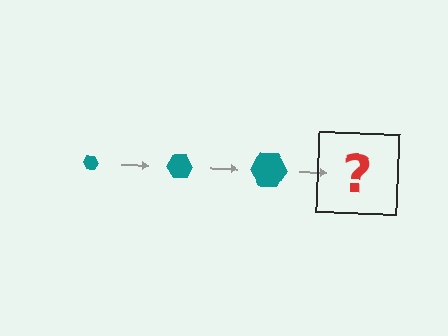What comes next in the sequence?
The next element should be a teal hexagon, larger than the previous one.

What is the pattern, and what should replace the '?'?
The pattern is that the hexagon gets progressively larger each step. The '?' should be a teal hexagon, larger than the previous one.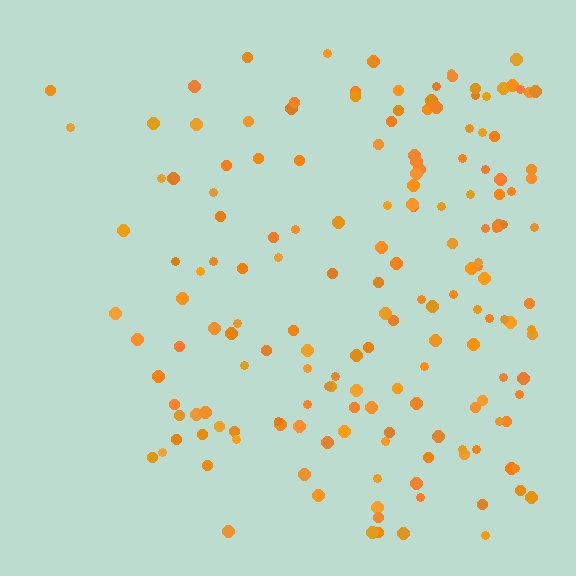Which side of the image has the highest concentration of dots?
The right.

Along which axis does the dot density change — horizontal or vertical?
Horizontal.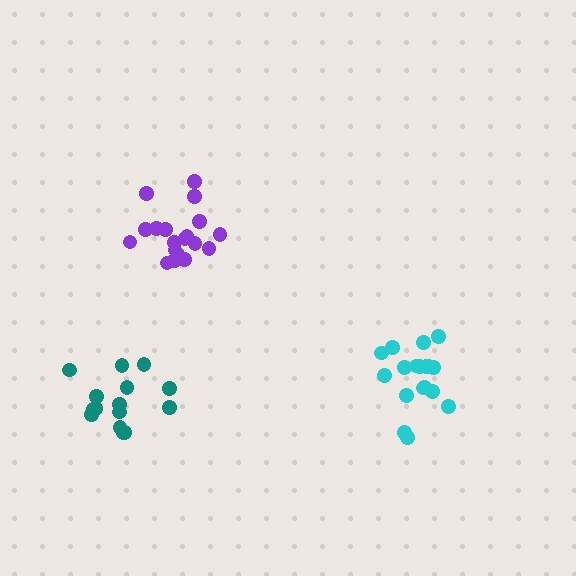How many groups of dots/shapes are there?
There are 3 groups.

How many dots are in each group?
Group 1: 18 dots, Group 2: 19 dots, Group 3: 16 dots (53 total).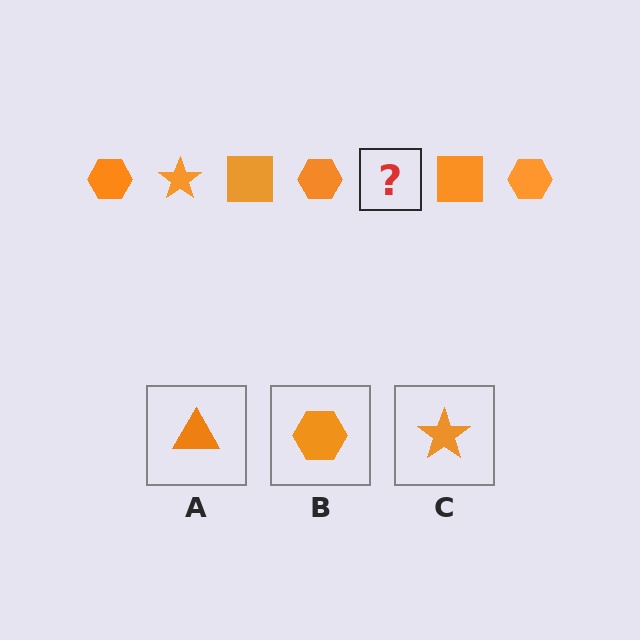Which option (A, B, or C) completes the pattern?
C.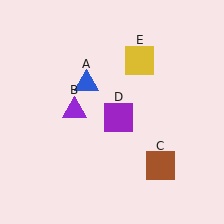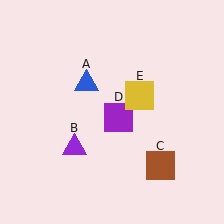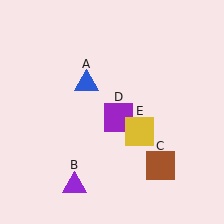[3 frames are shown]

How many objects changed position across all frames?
2 objects changed position: purple triangle (object B), yellow square (object E).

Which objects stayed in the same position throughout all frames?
Blue triangle (object A) and brown square (object C) and purple square (object D) remained stationary.